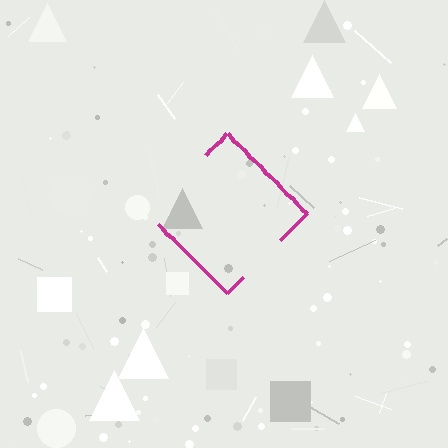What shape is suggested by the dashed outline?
The dashed outline suggests a diamond.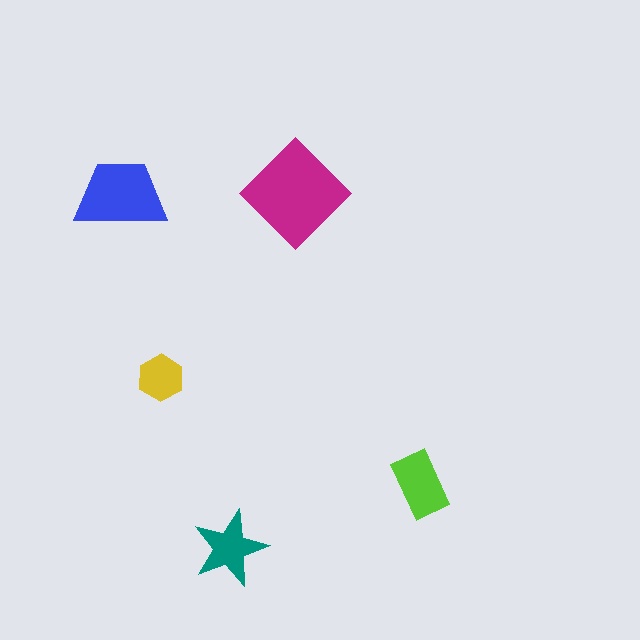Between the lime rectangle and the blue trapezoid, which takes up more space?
The blue trapezoid.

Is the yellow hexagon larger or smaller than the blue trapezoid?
Smaller.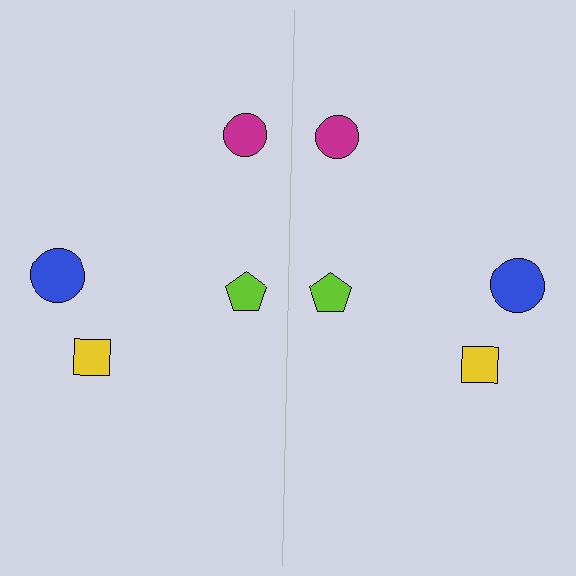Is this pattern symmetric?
Yes, this pattern has bilateral (reflection) symmetry.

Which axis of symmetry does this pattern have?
The pattern has a vertical axis of symmetry running through the center of the image.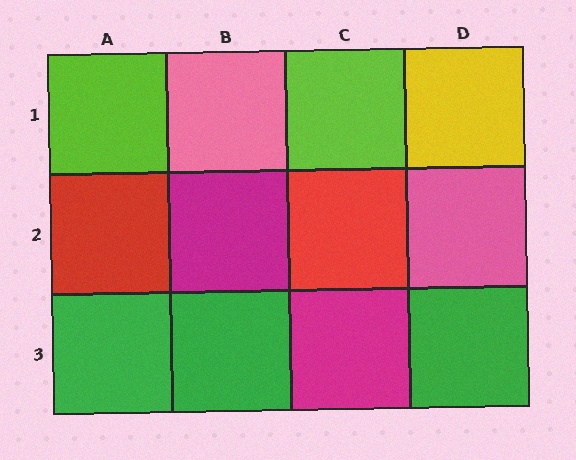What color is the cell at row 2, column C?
Red.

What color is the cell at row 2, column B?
Magenta.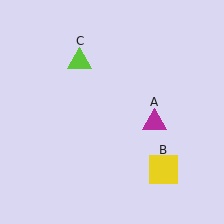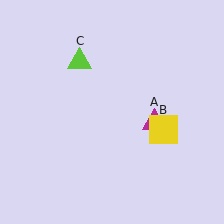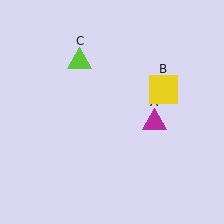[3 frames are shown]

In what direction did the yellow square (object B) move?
The yellow square (object B) moved up.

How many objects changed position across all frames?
1 object changed position: yellow square (object B).